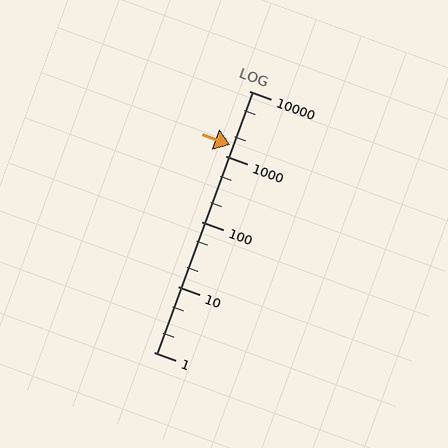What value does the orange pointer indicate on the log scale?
The pointer indicates approximately 1500.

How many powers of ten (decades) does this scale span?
The scale spans 4 decades, from 1 to 10000.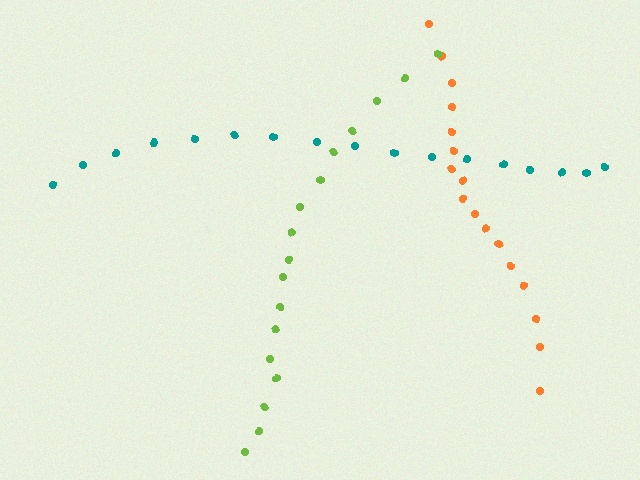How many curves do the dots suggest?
There are 3 distinct paths.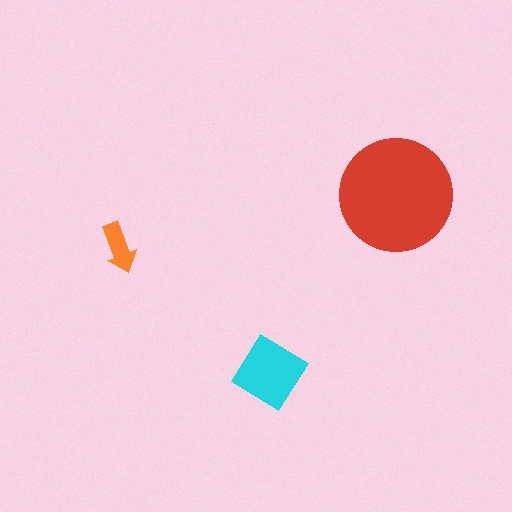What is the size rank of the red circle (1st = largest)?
1st.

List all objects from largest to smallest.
The red circle, the cyan diamond, the orange arrow.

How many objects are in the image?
There are 3 objects in the image.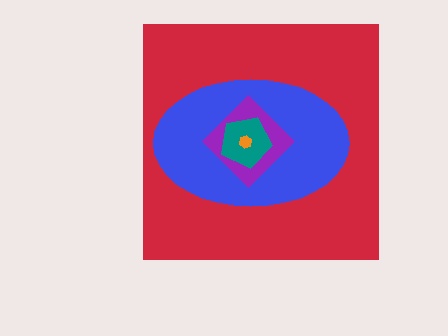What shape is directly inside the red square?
The blue ellipse.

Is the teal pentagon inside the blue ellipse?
Yes.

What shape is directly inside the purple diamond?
The teal pentagon.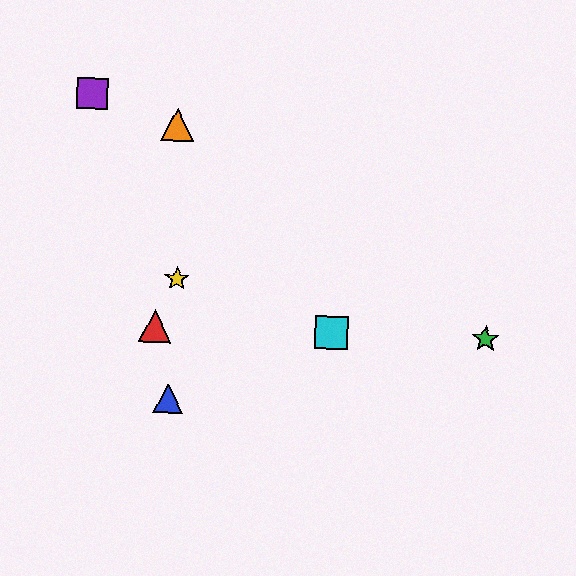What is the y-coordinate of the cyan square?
The cyan square is at y≈333.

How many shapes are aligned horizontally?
3 shapes (the red triangle, the green star, the cyan square) are aligned horizontally.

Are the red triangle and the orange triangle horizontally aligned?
No, the red triangle is at y≈326 and the orange triangle is at y≈125.